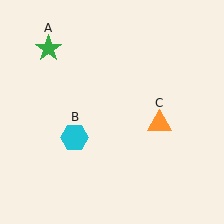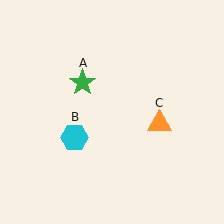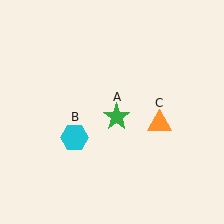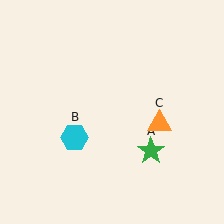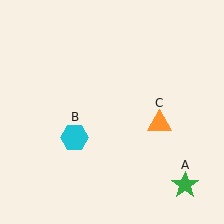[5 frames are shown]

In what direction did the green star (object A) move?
The green star (object A) moved down and to the right.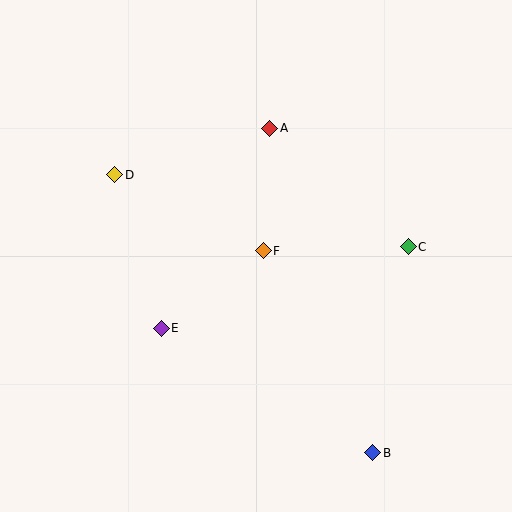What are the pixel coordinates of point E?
Point E is at (161, 329).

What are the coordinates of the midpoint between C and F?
The midpoint between C and F is at (336, 249).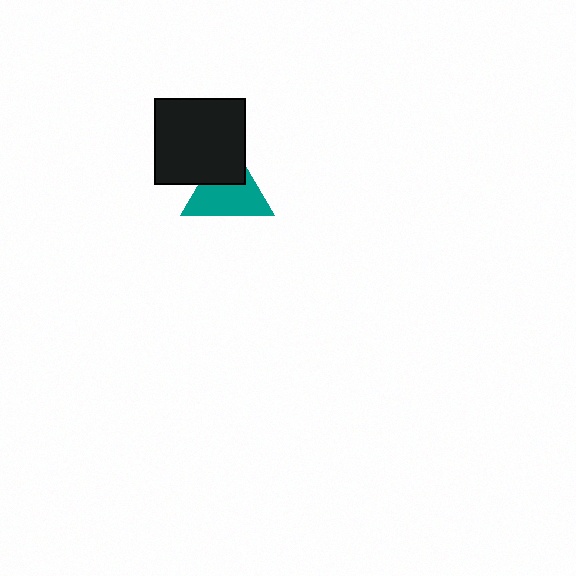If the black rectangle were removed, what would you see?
You would see the complete teal triangle.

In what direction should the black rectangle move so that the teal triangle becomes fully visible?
The black rectangle should move up. That is the shortest direction to clear the overlap and leave the teal triangle fully visible.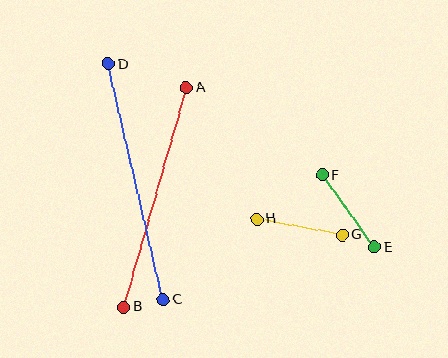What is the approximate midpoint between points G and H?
The midpoint is at approximately (300, 227) pixels.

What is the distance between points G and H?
The distance is approximately 87 pixels.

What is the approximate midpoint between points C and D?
The midpoint is at approximately (136, 182) pixels.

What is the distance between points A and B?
The distance is approximately 228 pixels.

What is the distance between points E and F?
The distance is approximately 89 pixels.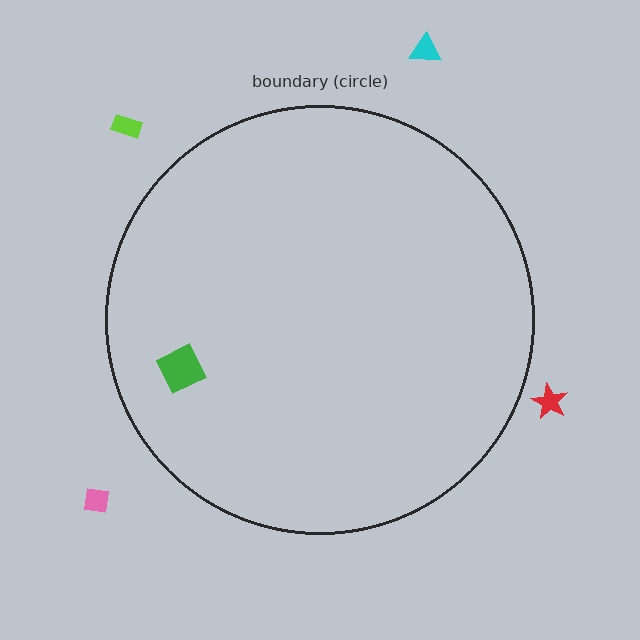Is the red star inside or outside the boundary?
Outside.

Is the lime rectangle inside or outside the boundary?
Outside.